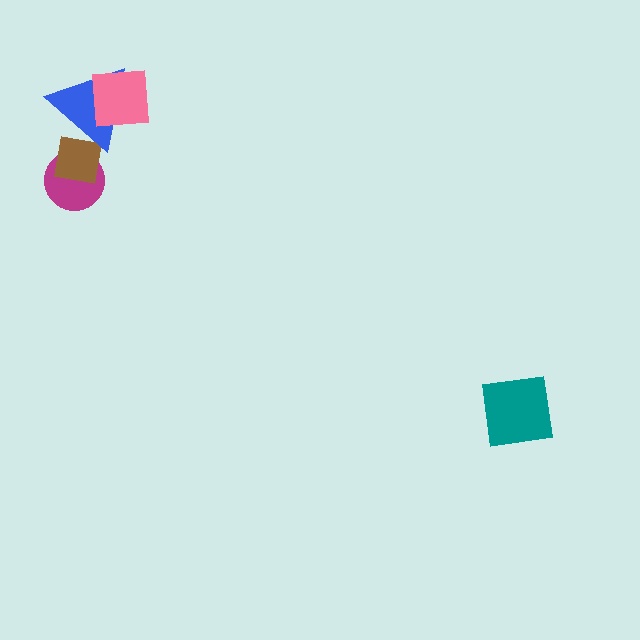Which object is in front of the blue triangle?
The pink square is in front of the blue triangle.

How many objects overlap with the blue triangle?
2 objects overlap with the blue triangle.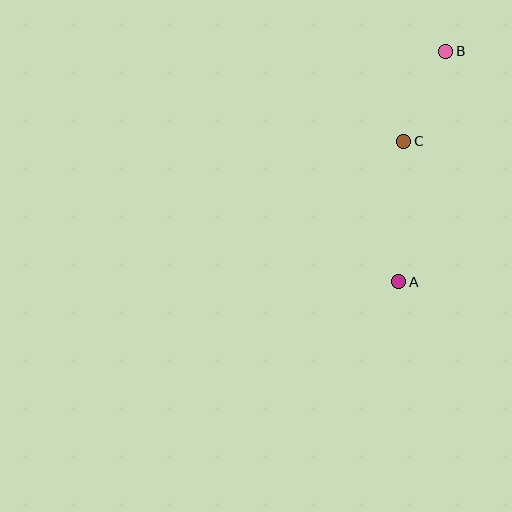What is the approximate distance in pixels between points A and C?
The distance between A and C is approximately 140 pixels.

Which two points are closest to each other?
Points B and C are closest to each other.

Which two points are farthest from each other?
Points A and B are farthest from each other.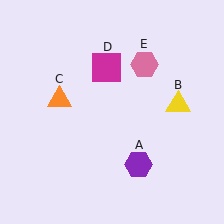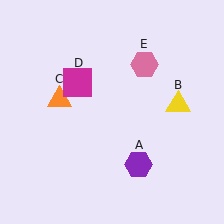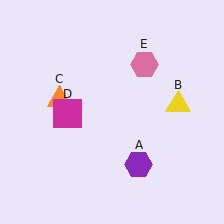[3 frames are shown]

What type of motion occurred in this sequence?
The magenta square (object D) rotated counterclockwise around the center of the scene.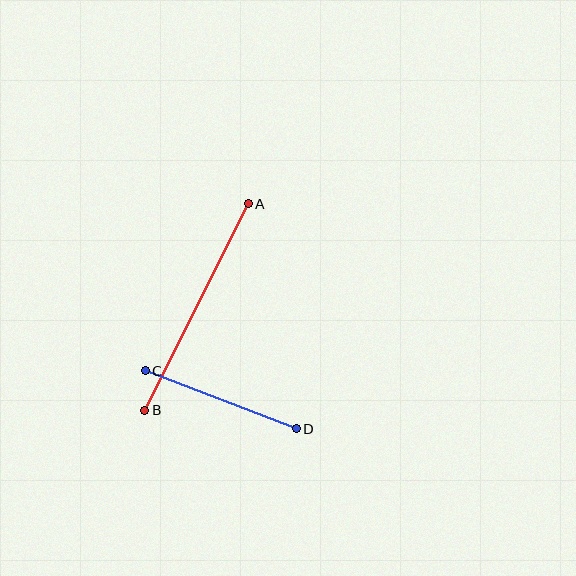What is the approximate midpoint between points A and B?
The midpoint is at approximately (197, 307) pixels.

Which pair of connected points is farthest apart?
Points A and B are farthest apart.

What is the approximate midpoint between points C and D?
The midpoint is at approximately (221, 400) pixels.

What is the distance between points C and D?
The distance is approximately 162 pixels.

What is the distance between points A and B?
The distance is approximately 231 pixels.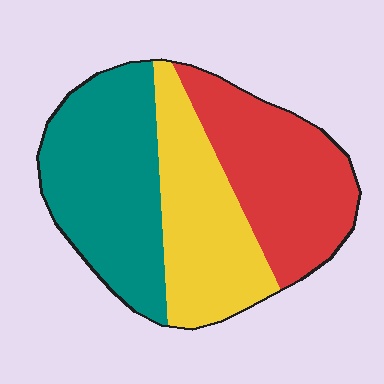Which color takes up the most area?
Teal, at roughly 40%.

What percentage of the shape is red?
Red takes up about one third (1/3) of the shape.